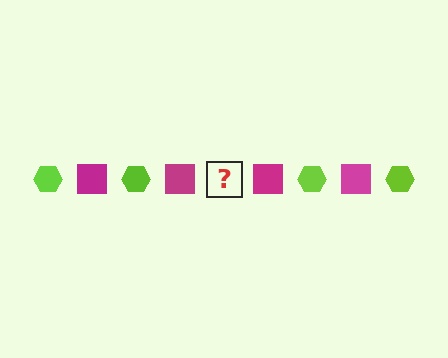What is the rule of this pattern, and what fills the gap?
The rule is that the pattern alternates between lime hexagon and magenta square. The gap should be filled with a lime hexagon.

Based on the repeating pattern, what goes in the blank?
The blank should be a lime hexagon.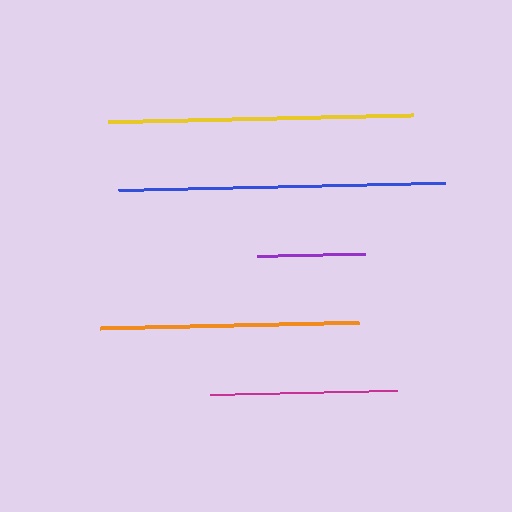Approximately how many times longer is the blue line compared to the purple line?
The blue line is approximately 3.0 times the length of the purple line.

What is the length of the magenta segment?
The magenta segment is approximately 187 pixels long.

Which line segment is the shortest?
The purple line is the shortest at approximately 108 pixels.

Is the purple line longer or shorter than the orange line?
The orange line is longer than the purple line.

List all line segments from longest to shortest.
From longest to shortest: blue, yellow, orange, magenta, purple.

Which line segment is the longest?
The blue line is the longest at approximately 327 pixels.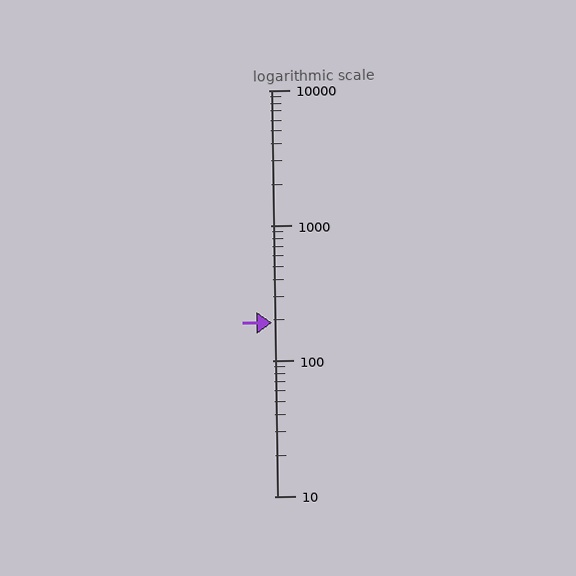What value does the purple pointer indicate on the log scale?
The pointer indicates approximately 190.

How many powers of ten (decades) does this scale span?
The scale spans 3 decades, from 10 to 10000.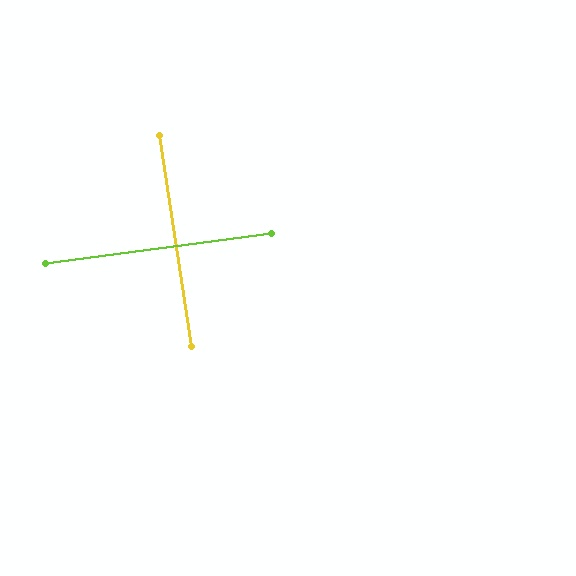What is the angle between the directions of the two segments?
Approximately 89 degrees.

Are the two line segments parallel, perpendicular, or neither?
Perpendicular — they meet at approximately 89°.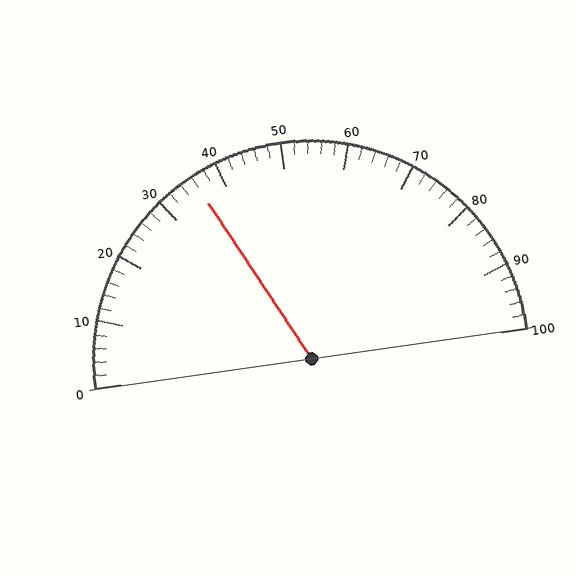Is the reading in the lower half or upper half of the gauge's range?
The reading is in the lower half of the range (0 to 100).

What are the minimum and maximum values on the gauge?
The gauge ranges from 0 to 100.